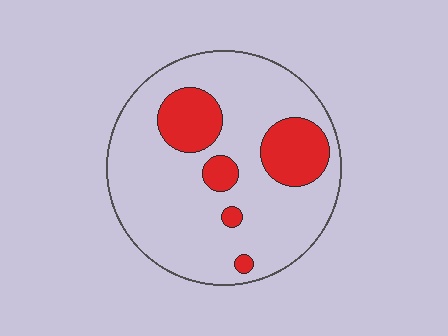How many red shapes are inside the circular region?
5.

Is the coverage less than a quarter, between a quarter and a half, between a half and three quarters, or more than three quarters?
Less than a quarter.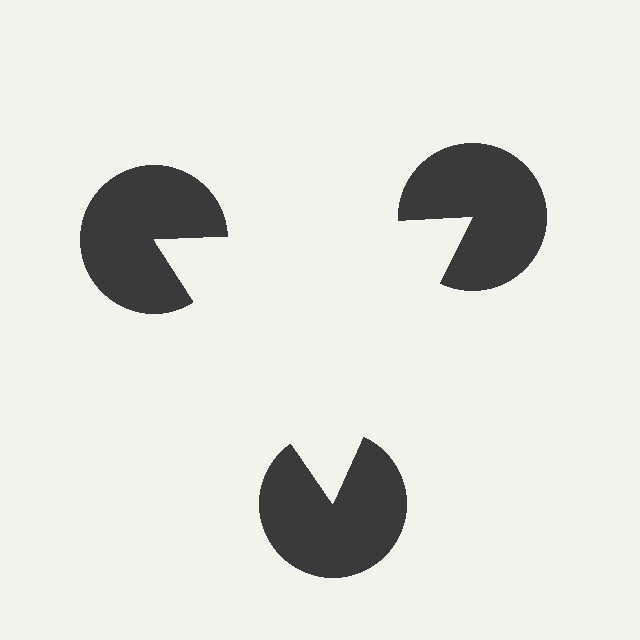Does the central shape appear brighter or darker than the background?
It typically appears slightly brighter than the background, even though no actual brightness change is drawn.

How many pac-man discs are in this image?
There are 3 — one at each vertex of the illusory triangle.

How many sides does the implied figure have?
3 sides.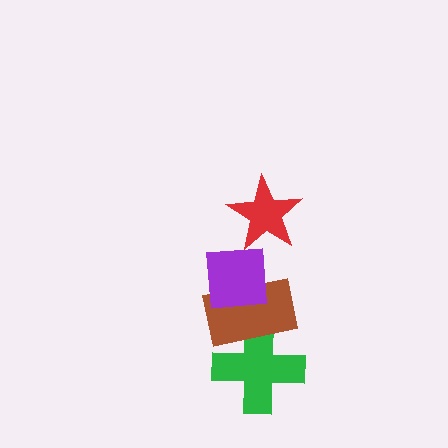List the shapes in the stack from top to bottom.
From top to bottom: the red star, the purple square, the brown rectangle, the green cross.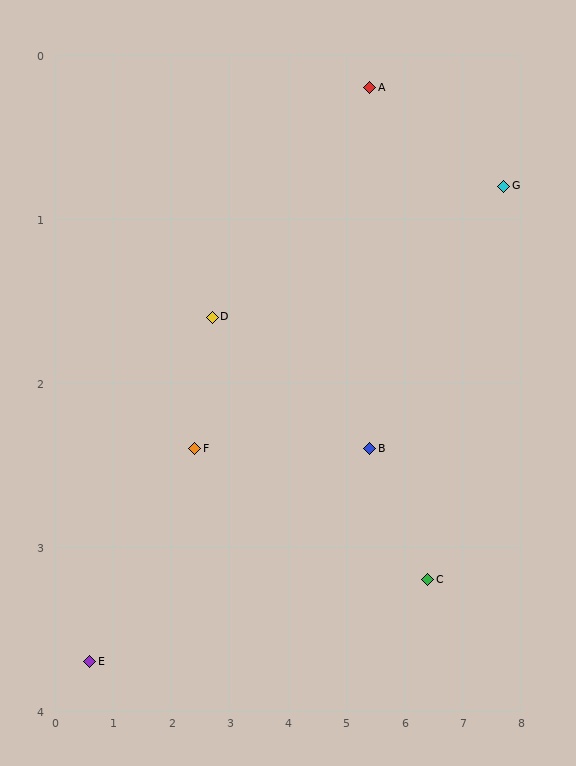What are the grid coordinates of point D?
Point D is at approximately (2.7, 1.6).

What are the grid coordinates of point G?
Point G is at approximately (7.7, 0.8).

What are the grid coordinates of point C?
Point C is at approximately (6.4, 3.2).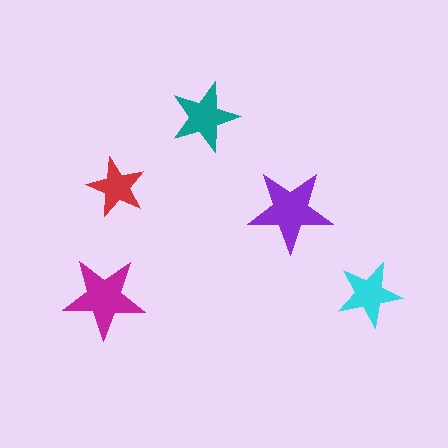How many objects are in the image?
There are 5 objects in the image.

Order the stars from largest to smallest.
the purple one, the magenta one, the teal one, the cyan one, the red one.